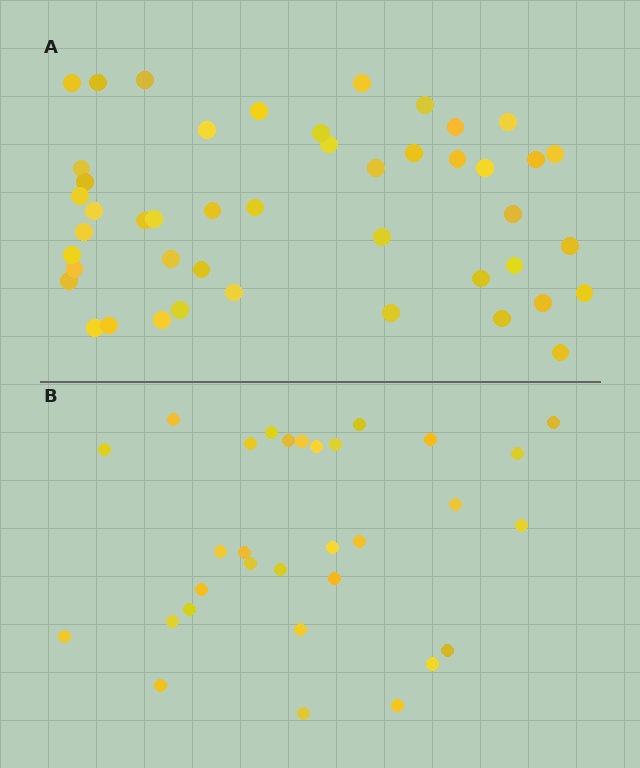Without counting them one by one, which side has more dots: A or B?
Region A (the top region) has more dots.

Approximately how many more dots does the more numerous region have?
Region A has approximately 15 more dots than region B.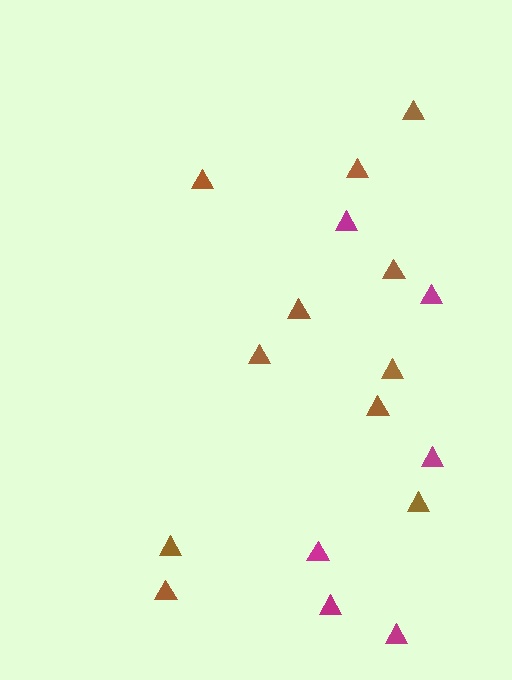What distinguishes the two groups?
There are 2 groups: one group of brown triangles (11) and one group of magenta triangles (6).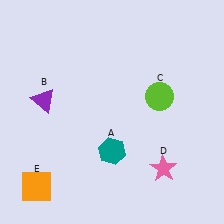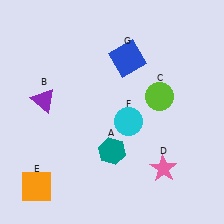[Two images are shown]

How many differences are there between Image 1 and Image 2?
There are 2 differences between the two images.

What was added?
A cyan circle (F), a blue square (G) were added in Image 2.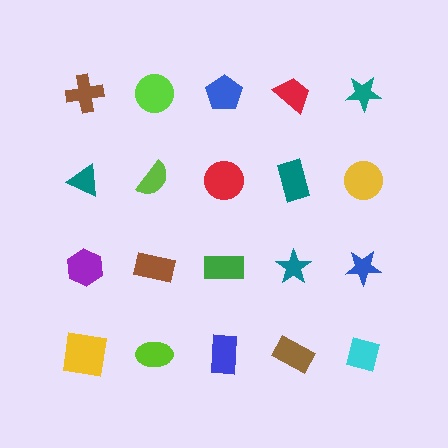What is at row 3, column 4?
A teal star.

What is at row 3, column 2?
A brown rectangle.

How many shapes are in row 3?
5 shapes.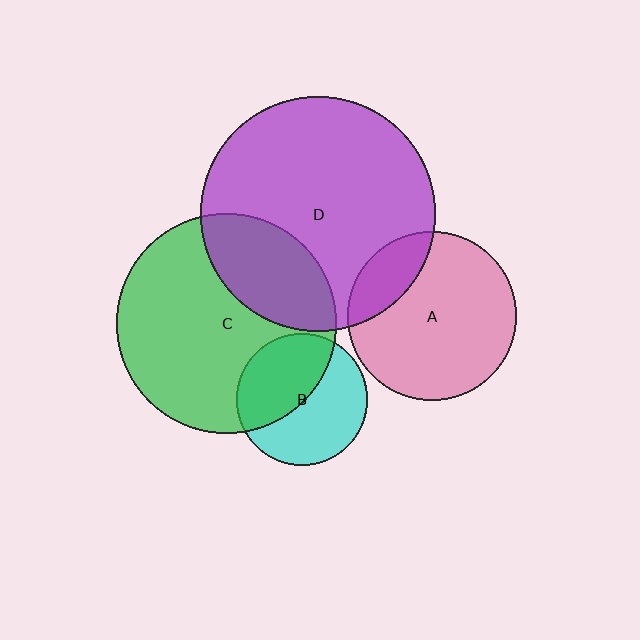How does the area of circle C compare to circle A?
Approximately 1.7 times.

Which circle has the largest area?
Circle D (purple).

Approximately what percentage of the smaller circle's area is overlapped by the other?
Approximately 45%.